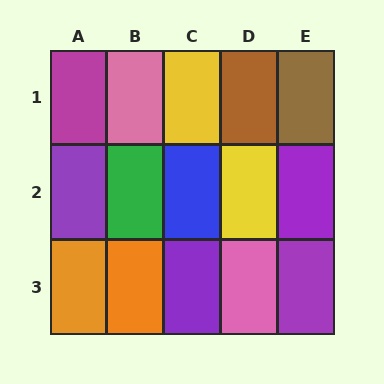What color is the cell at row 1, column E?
Brown.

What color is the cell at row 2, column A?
Purple.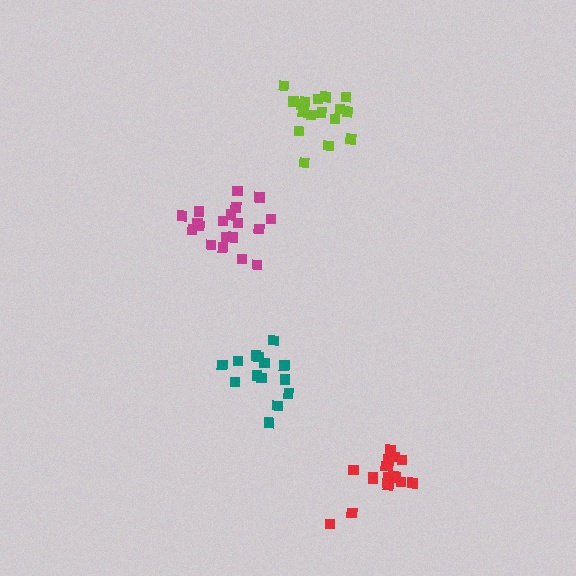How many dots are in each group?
Group 1: 14 dots, Group 2: 19 dots, Group 3: 18 dots, Group 4: 18 dots (69 total).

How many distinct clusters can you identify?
There are 4 distinct clusters.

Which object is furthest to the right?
The red cluster is rightmost.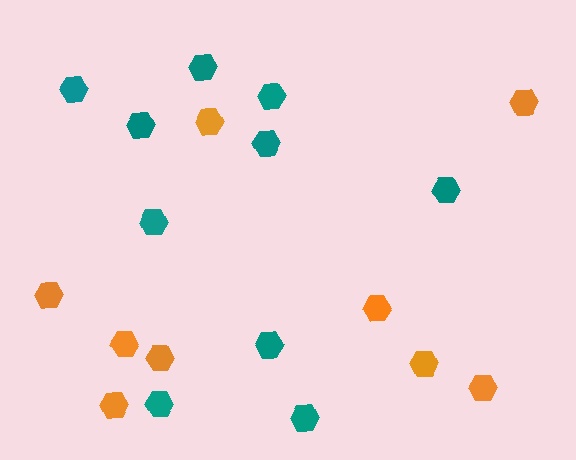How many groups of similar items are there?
There are 2 groups: one group of orange hexagons (9) and one group of teal hexagons (10).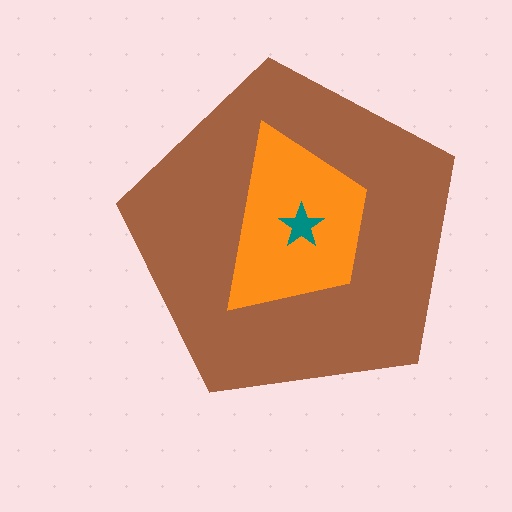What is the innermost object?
The teal star.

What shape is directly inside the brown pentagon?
The orange trapezoid.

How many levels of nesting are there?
3.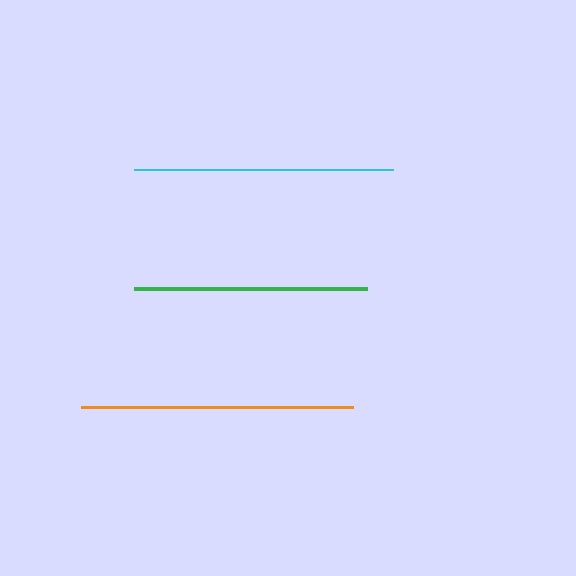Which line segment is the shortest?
The green line is the shortest at approximately 233 pixels.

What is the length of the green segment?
The green segment is approximately 233 pixels long.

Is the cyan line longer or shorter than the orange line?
The orange line is longer than the cyan line.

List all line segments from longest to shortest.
From longest to shortest: orange, cyan, green.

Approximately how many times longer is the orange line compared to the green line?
The orange line is approximately 1.2 times the length of the green line.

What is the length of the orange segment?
The orange segment is approximately 272 pixels long.